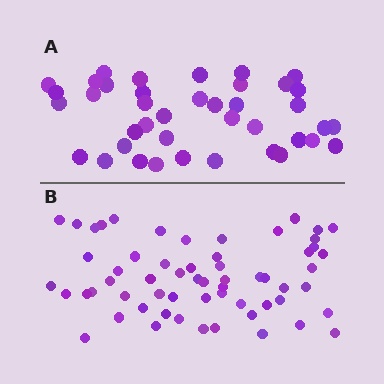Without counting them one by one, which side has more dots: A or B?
Region B (the bottom region) has more dots.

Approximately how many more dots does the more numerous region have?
Region B has approximately 20 more dots than region A.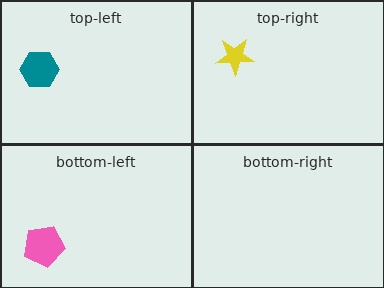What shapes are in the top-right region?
The yellow star.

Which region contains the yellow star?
The top-right region.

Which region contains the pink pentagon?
The bottom-left region.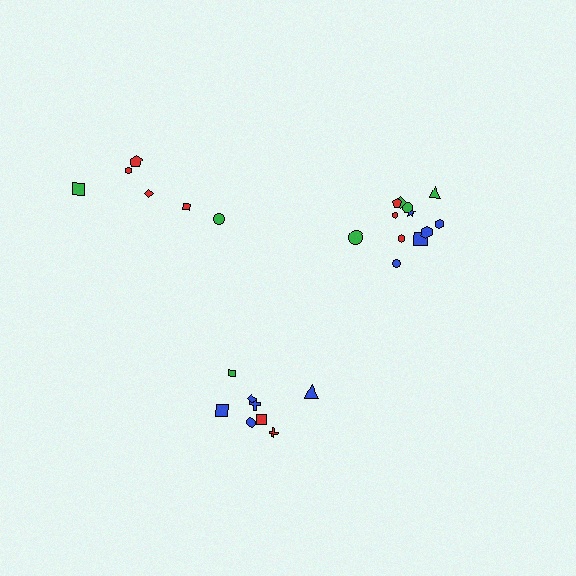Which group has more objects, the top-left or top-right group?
The top-right group.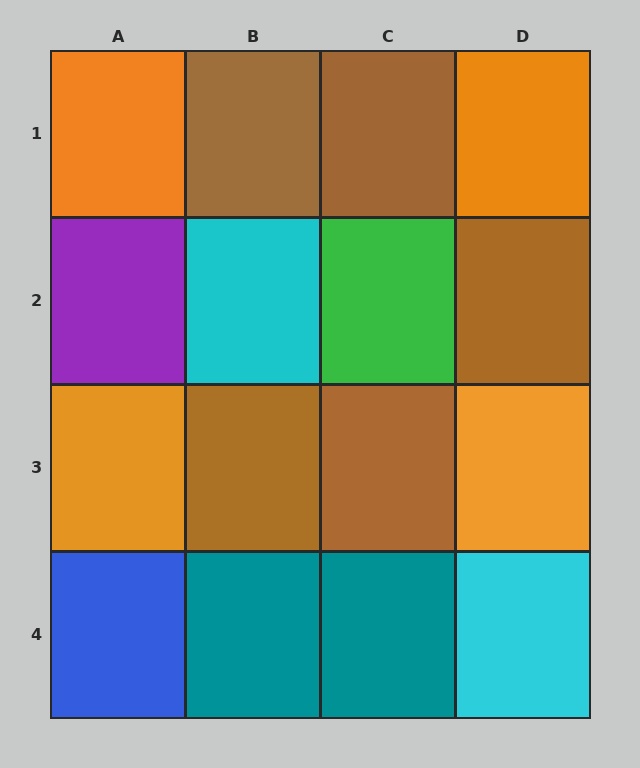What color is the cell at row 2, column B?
Cyan.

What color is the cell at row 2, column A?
Purple.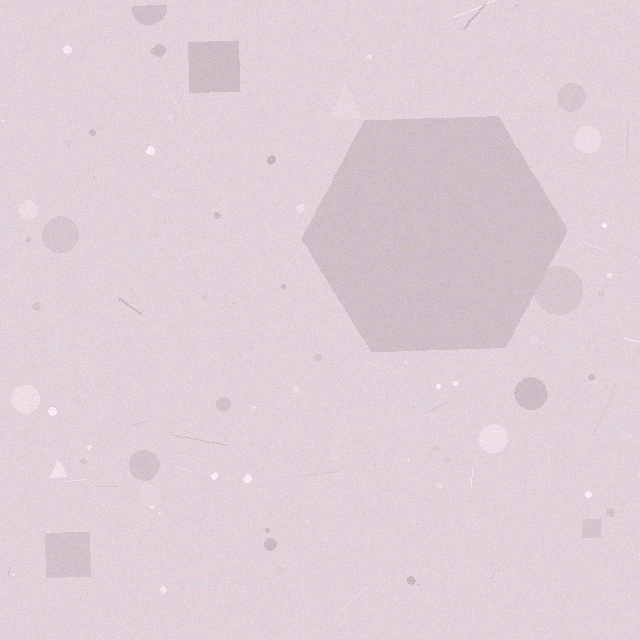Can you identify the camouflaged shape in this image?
The camouflaged shape is a hexagon.